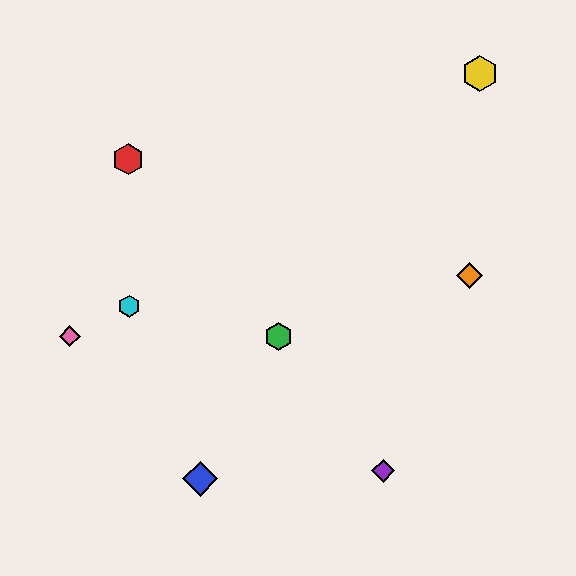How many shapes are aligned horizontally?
2 shapes (the green hexagon, the pink diamond) are aligned horizontally.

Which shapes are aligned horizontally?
The green hexagon, the pink diamond are aligned horizontally.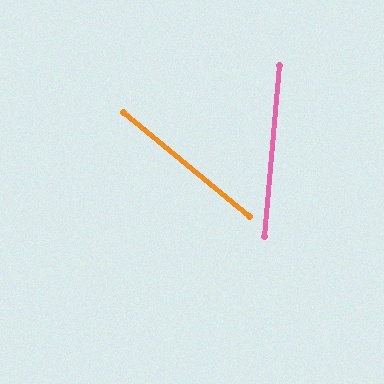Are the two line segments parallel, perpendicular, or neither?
Neither parallel nor perpendicular — they differ by about 56°.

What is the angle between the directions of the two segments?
Approximately 56 degrees.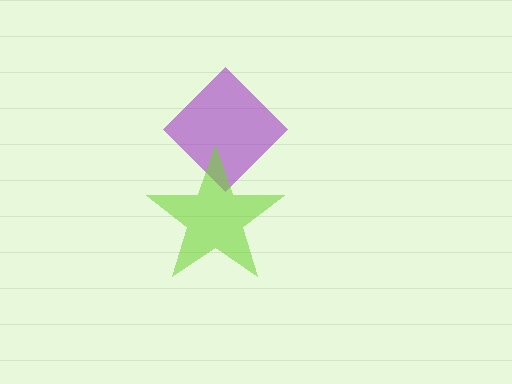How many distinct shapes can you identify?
There are 2 distinct shapes: a purple diamond, a lime star.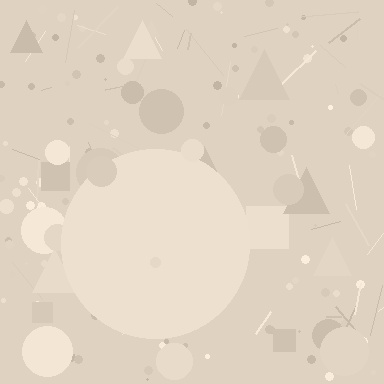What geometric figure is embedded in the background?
A circle is embedded in the background.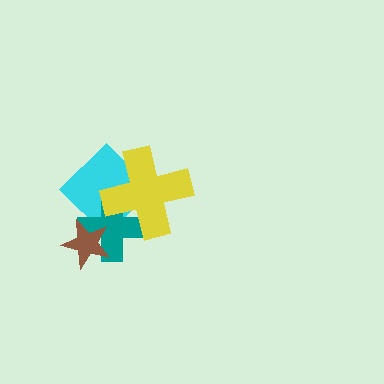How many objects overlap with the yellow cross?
2 objects overlap with the yellow cross.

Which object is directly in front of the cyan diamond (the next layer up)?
The teal cross is directly in front of the cyan diamond.